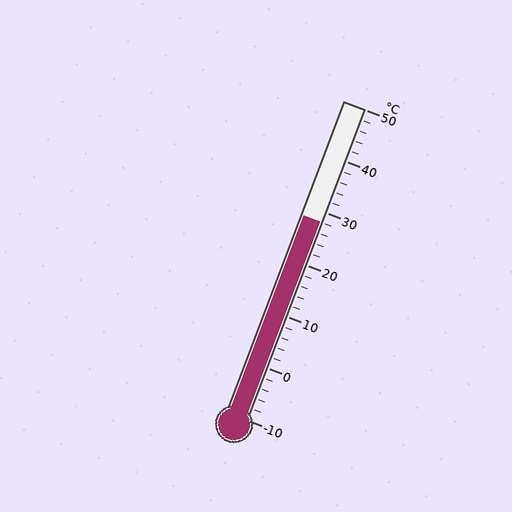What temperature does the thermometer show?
The thermometer shows approximately 28°C.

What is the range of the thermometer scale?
The thermometer scale ranges from -10°C to 50°C.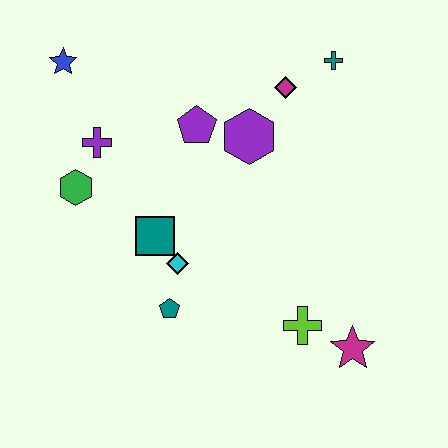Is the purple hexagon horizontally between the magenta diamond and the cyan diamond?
Yes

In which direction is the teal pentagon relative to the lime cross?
The teal pentagon is to the left of the lime cross.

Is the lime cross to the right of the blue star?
Yes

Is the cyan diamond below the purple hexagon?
Yes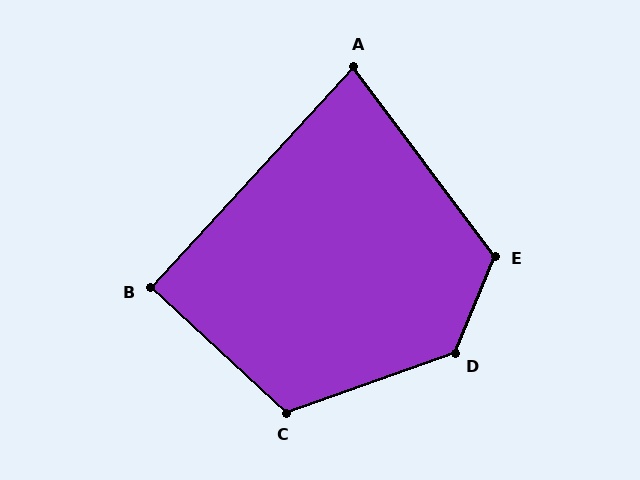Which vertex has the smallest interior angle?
A, at approximately 79 degrees.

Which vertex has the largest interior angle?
D, at approximately 132 degrees.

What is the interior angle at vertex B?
Approximately 90 degrees (approximately right).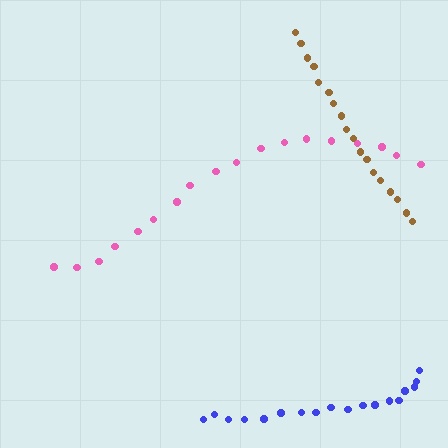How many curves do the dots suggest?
There are 3 distinct paths.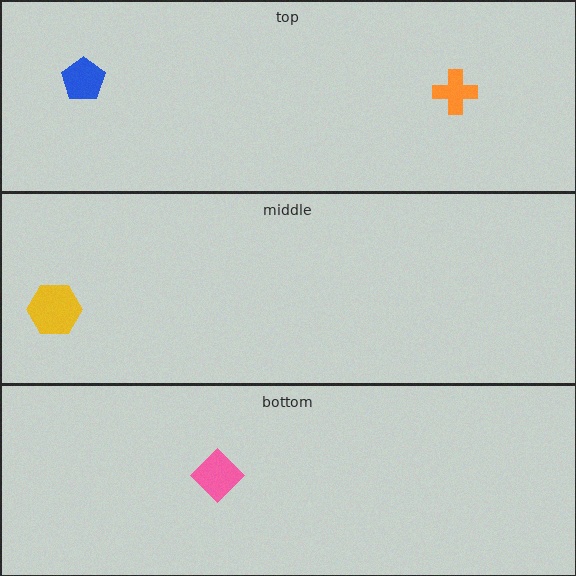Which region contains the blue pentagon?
The top region.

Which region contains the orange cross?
The top region.